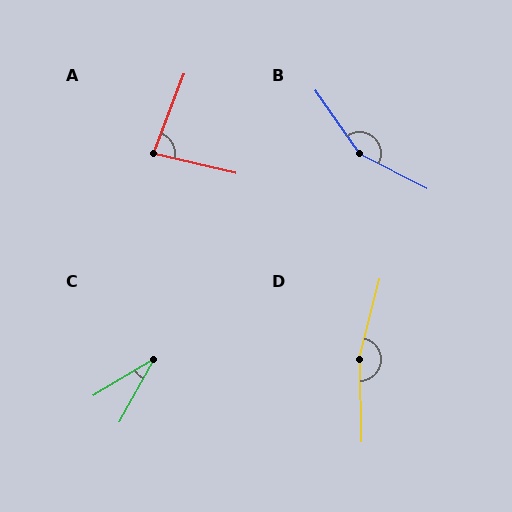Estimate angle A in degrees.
Approximately 82 degrees.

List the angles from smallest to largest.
C (30°), A (82°), B (152°), D (164°).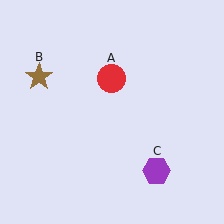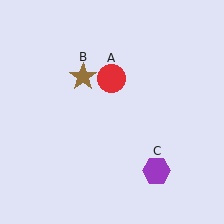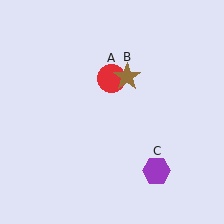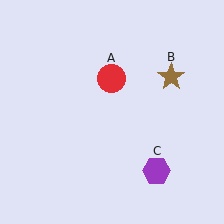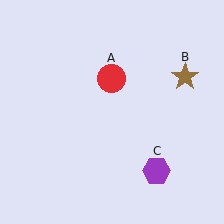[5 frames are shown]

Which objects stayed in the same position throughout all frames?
Red circle (object A) and purple hexagon (object C) remained stationary.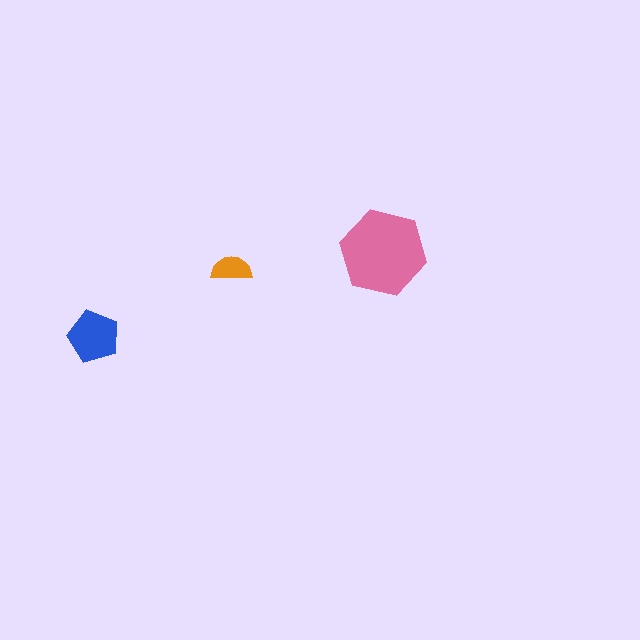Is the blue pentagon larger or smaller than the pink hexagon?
Smaller.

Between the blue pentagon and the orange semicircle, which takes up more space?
The blue pentagon.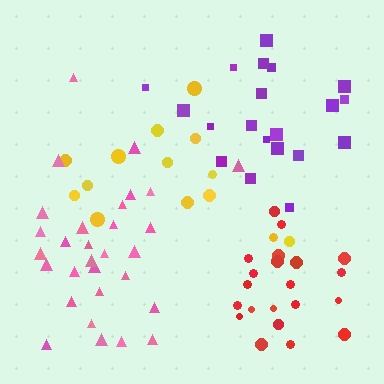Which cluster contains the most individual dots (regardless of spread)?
Pink (30).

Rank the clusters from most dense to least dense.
red, pink, purple, yellow.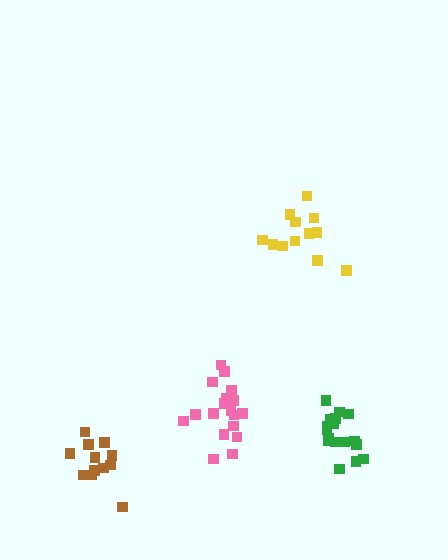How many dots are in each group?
Group 1: 17 dots, Group 2: 12 dots, Group 3: 18 dots, Group 4: 12 dots (59 total).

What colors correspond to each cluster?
The clusters are colored: green, yellow, pink, brown.